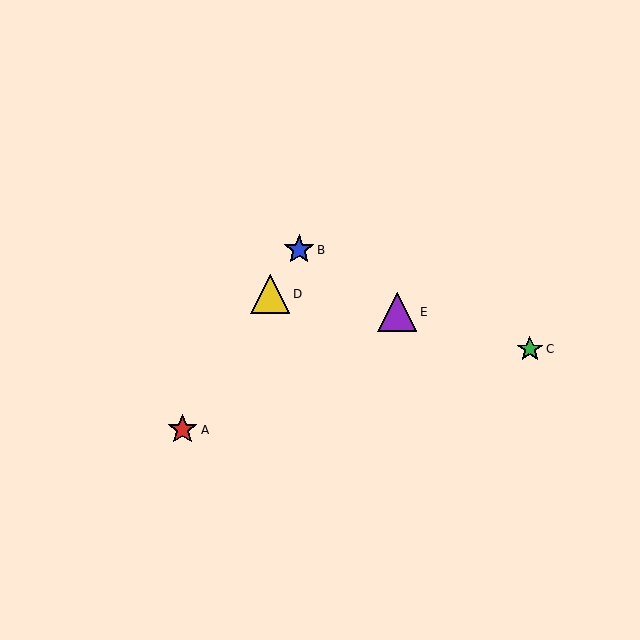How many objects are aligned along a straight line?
3 objects (A, B, D) are aligned along a straight line.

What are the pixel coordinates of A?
Object A is at (183, 430).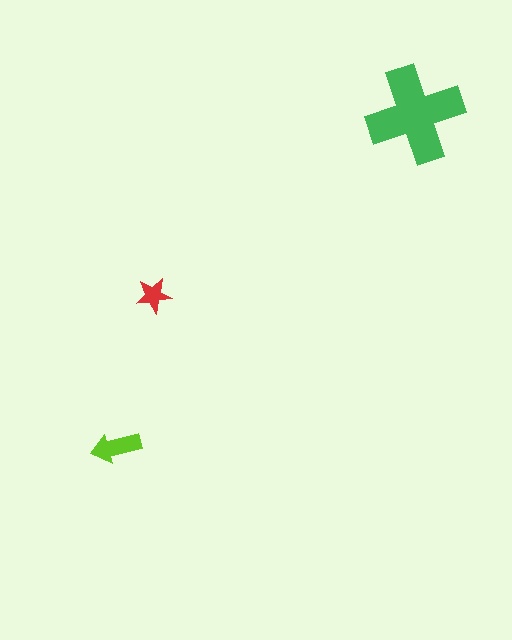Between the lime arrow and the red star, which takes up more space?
The lime arrow.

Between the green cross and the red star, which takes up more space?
The green cross.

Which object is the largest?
The green cross.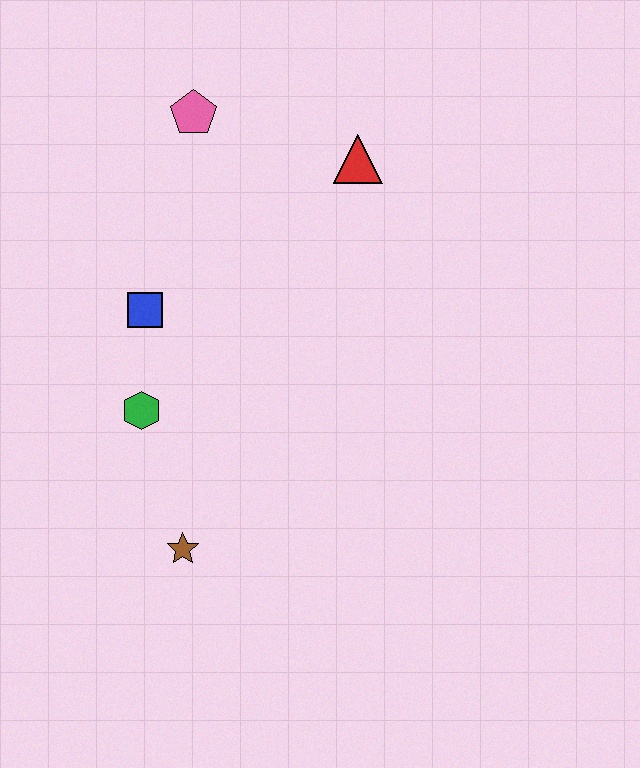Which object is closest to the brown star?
The green hexagon is closest to the brown star.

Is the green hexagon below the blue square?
Yes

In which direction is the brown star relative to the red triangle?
The brown star is below the red triangle.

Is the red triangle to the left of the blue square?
No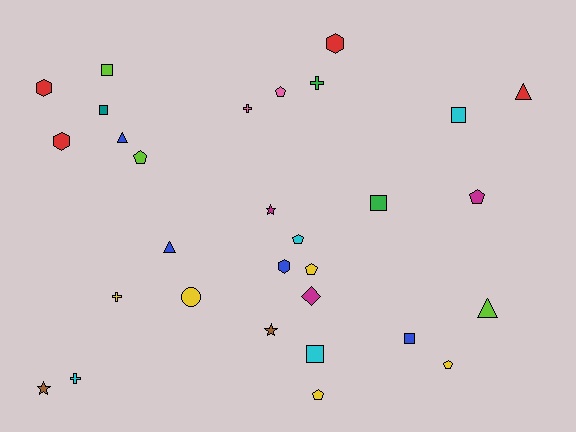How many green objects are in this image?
There are 2 green objects.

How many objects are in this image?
There are 30 objects.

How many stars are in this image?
There are 3 stars.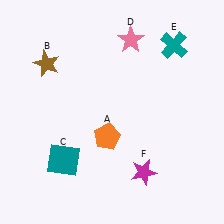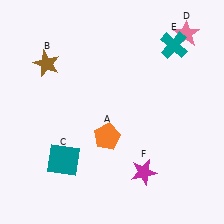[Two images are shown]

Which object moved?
The pink star (D) moved right.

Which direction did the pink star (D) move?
The pink star (D) moved right.